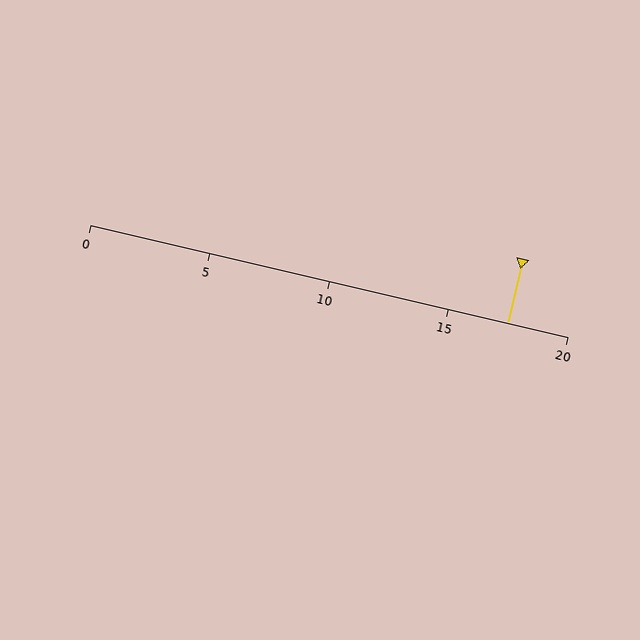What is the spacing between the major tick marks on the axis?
The major ticks are spaced 5 apart.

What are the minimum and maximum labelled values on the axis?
The axis runs from 0 to 20.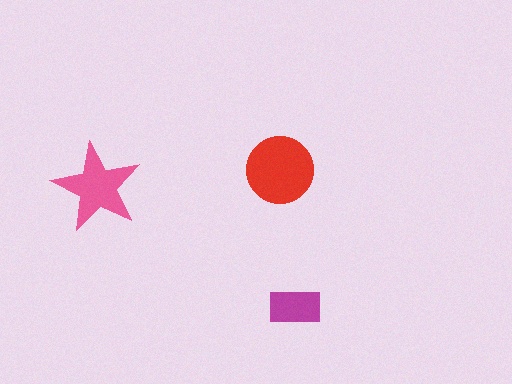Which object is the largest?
The red circle.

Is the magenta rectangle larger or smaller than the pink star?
Smaller.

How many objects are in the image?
There are 3 objects in the image.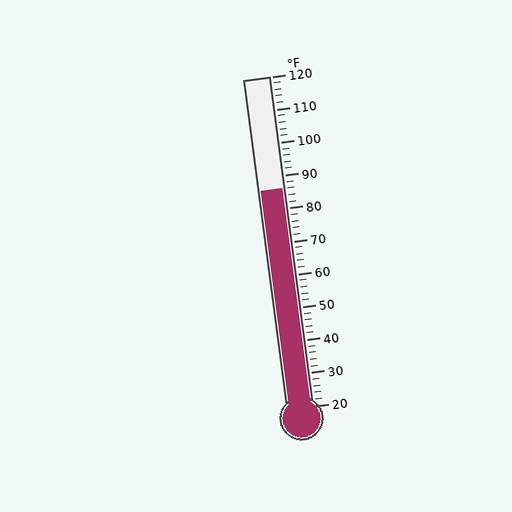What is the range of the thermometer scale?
The thermometer scale ranges from 20°F to 120°F.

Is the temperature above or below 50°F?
The temperature is above 50°F.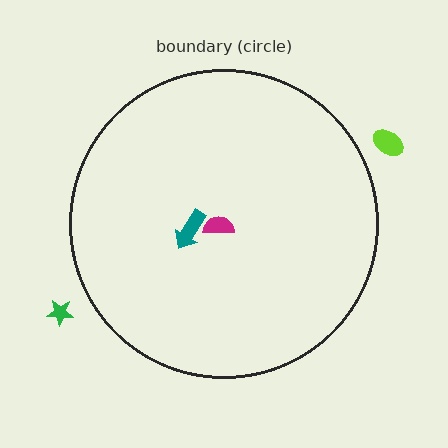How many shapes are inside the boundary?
2 inside, 2 outside.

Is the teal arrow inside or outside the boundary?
Inside.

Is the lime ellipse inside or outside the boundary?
Outside.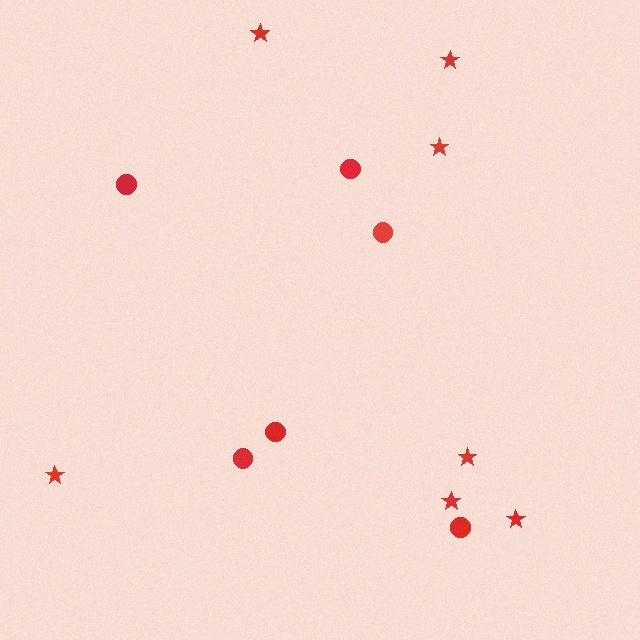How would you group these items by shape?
There are 2 groups: one group of circles (6) and one group of stars (7).